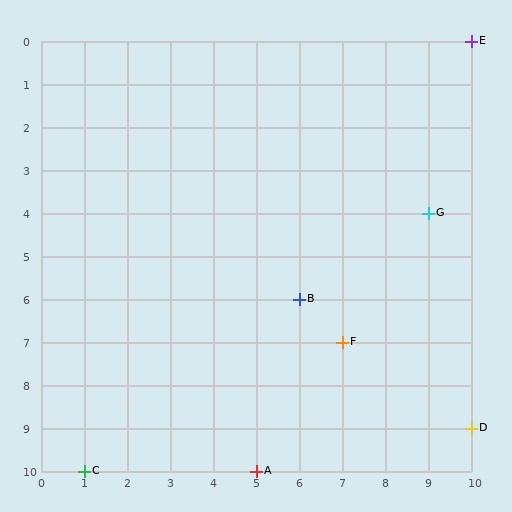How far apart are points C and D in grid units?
Points C and D are 9 columns and 1 row apart (about 9.1 grid units diagonally).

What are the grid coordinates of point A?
Point A is at grid coordinates (5, 10).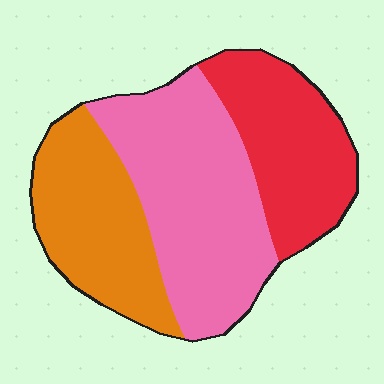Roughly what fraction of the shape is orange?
Orange takes up about one quarter (1/4) of the shape.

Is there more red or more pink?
Pink.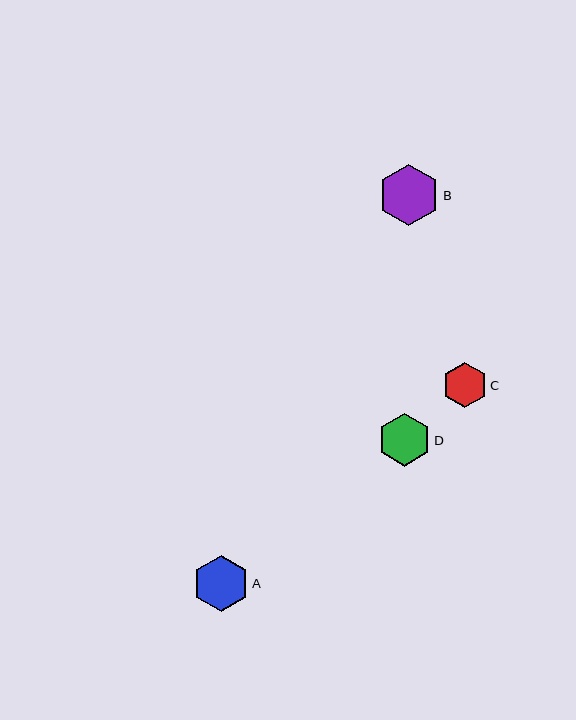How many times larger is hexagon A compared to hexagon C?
Hexagon A is approximately 1.3 times the size of hexagon C.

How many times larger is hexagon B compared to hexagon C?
Hexagon B is approximately 1.4 times the size of hexagon C.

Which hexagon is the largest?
Hexagon B is the largest with a size of approximately 61 pixels.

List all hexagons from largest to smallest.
From largest to smallest: B, A, D, C.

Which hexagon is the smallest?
Hexagon C is the smallest with a size of approximately 45 pixels.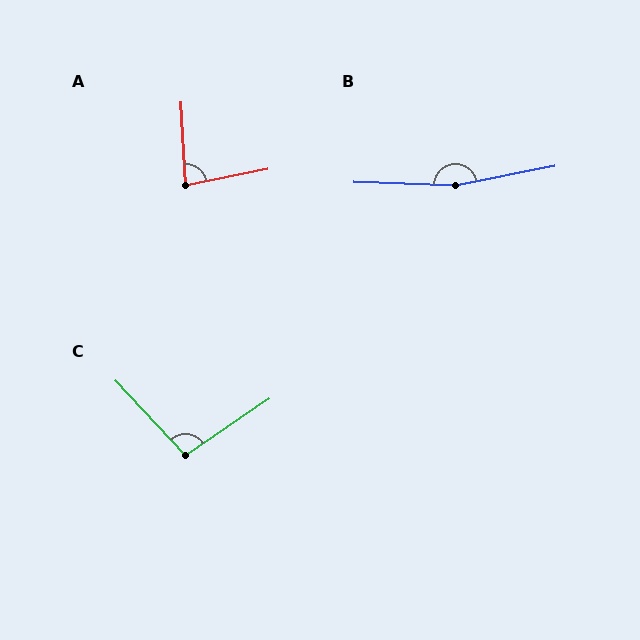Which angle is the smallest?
A, at approximately 82 degrees.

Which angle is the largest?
B, at approximately 167 degrees.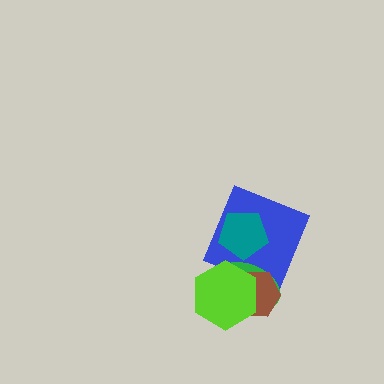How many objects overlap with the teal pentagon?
2 objects overlap with the teal pentagon.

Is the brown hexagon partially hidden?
Yes, it is partially covered by another shape.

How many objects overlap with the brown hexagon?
3 objects overlap with the brown hexagon.